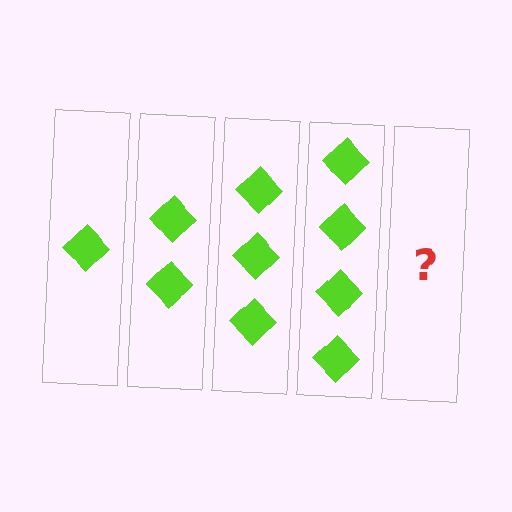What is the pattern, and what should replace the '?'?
The pattern is that each step adds one more diamond. The '?' should be 5 diamonds.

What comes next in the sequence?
The next element should be 5 diamonds.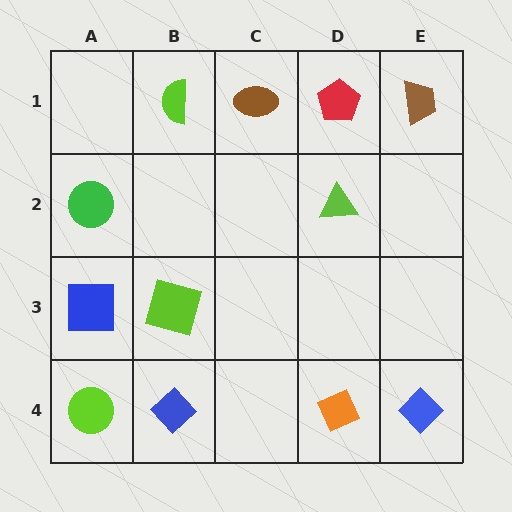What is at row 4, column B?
A blue diamond.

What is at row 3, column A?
A blue square.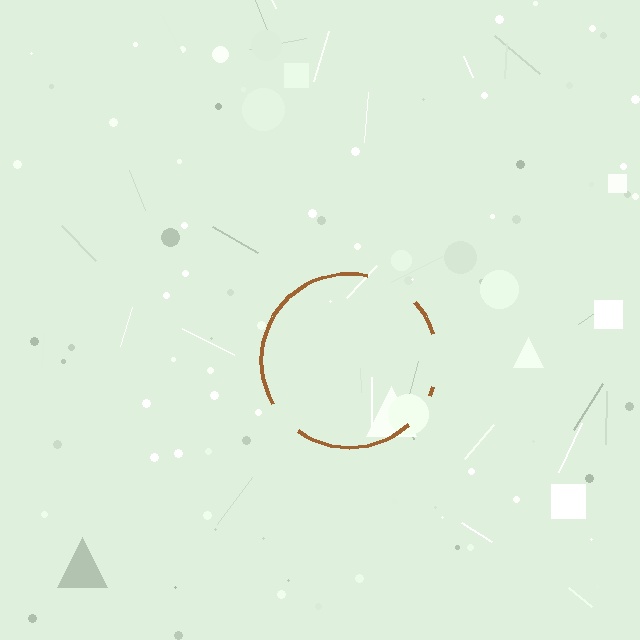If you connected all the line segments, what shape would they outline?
They would outline a circle.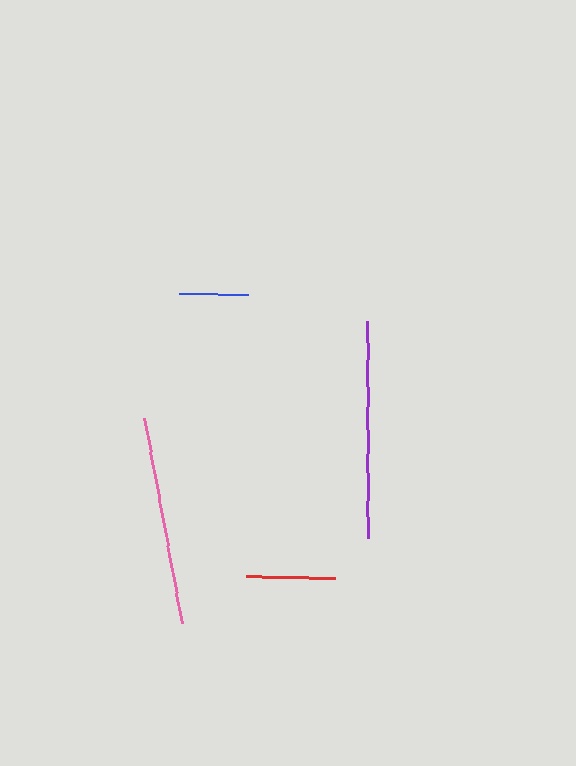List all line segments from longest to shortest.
From longest to shortest: purple, pink, red, blue.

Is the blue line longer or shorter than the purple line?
The purple line is longer than the blue line.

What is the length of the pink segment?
The pink segment is approximately 208 pixels long.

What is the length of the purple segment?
The purple segment is approximately 217 pixels long.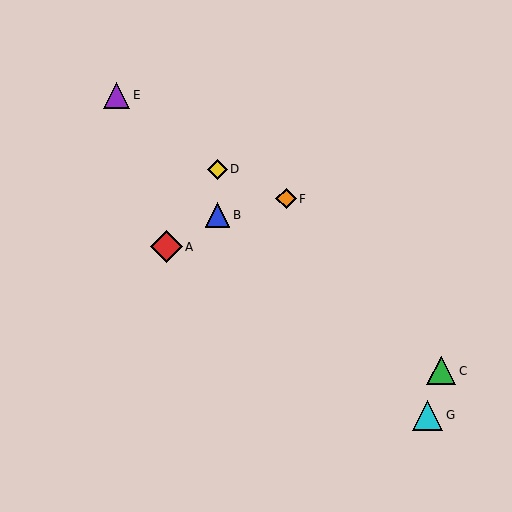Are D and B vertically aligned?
Yes, both are at x≈217.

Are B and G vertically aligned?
No, B is at x≈217 and G is at x≈428.